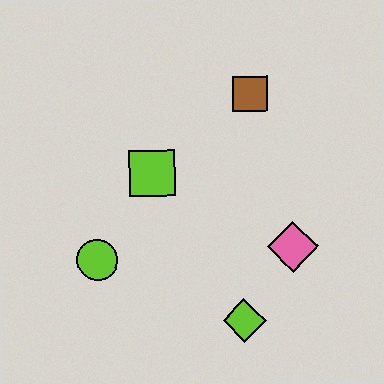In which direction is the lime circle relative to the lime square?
The lime circle is below the lime square.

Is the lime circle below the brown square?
Yes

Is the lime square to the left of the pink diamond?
Yes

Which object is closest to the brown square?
The lime square is closest to the brown square.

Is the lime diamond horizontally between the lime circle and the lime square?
No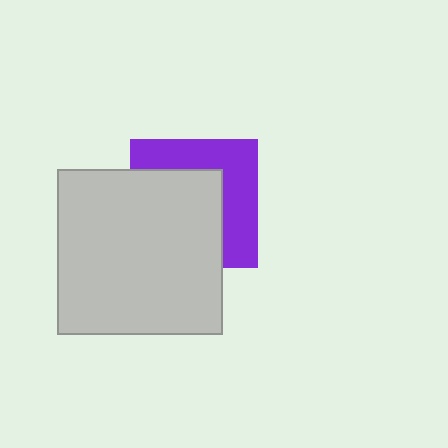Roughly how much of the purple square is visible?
A small part of it is visible (roughly 44%).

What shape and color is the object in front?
The object in front is a light gray square.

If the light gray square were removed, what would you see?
You would see the complete purple square.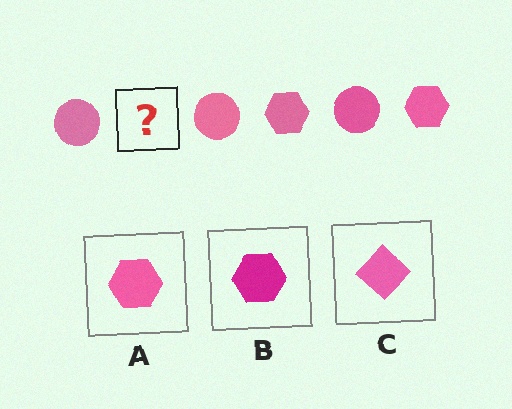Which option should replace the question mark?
Option A.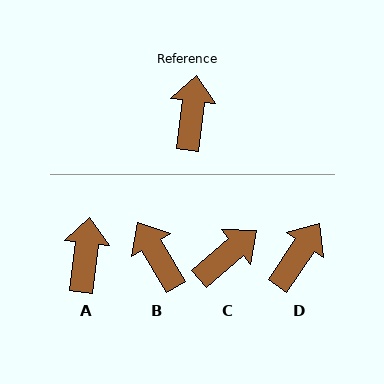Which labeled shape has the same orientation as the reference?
A.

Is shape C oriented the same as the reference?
No, it is off by about 43 degrees.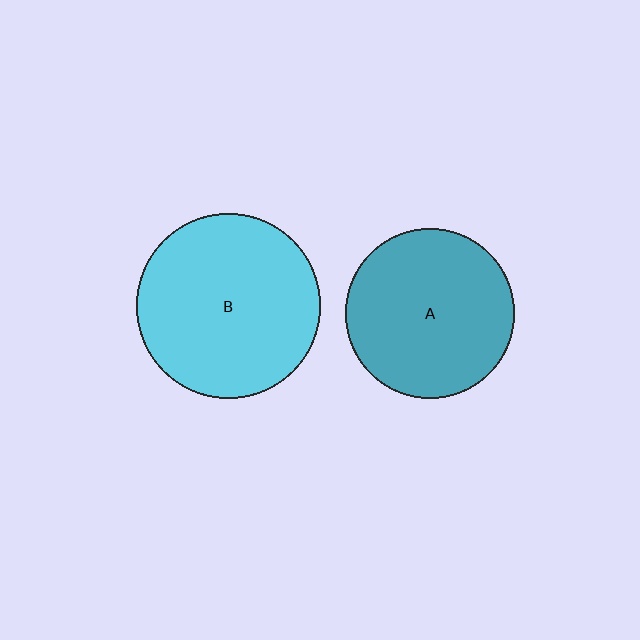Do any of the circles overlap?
No, none of the circles overlap.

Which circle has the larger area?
Circle B (cyan).